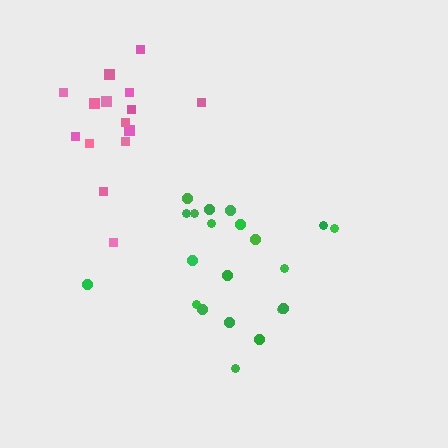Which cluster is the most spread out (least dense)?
Green.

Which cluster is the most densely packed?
Pink.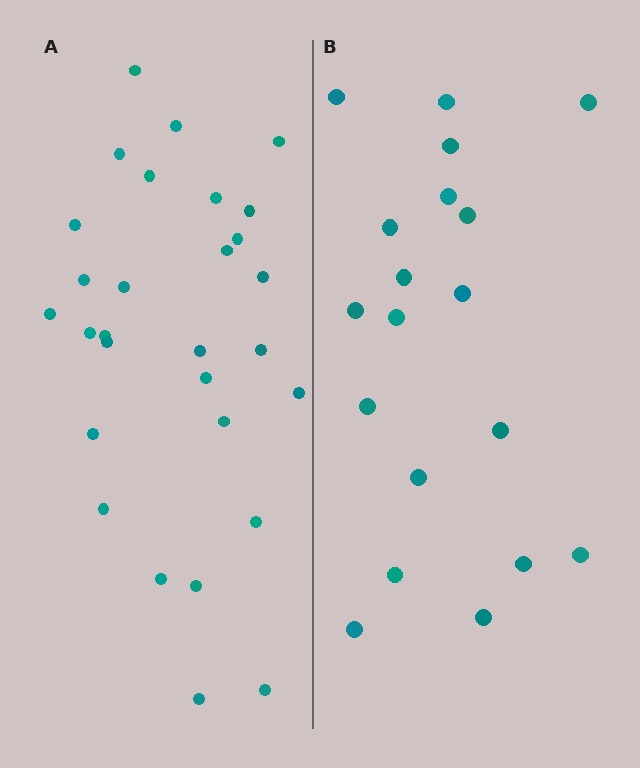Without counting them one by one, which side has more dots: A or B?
Region A (the left region) has more dots.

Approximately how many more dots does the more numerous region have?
Region A has roughly 10 or so more dots than region B.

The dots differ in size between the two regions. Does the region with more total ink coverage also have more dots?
No. Region B has more total ink coverage because its dots are larger, but region A actually contains more individual dots. Total area can be misleading — the number of items is what matters here.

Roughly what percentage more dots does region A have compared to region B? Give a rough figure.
About 55% more.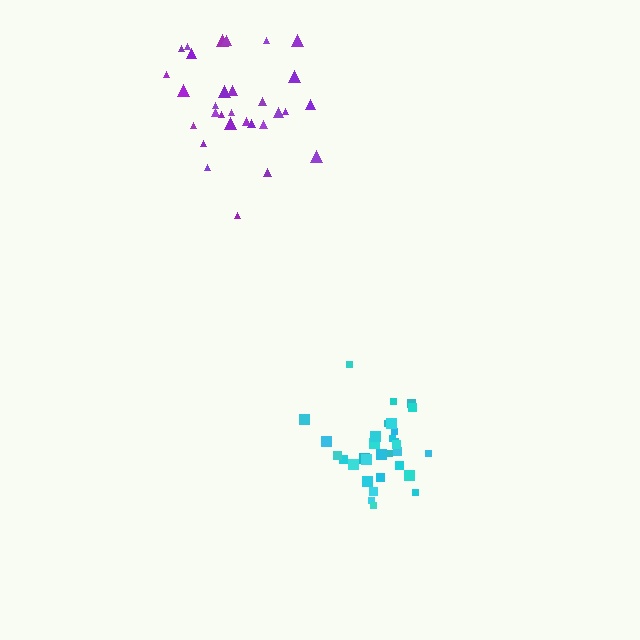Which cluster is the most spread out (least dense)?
Purple.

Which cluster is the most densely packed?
Cyan.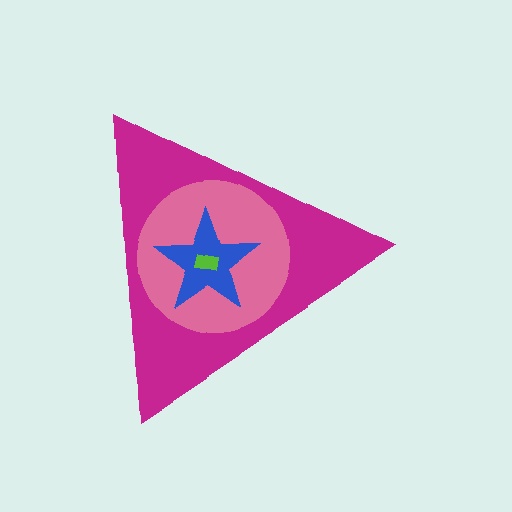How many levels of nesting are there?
4.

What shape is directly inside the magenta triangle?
The pink circle.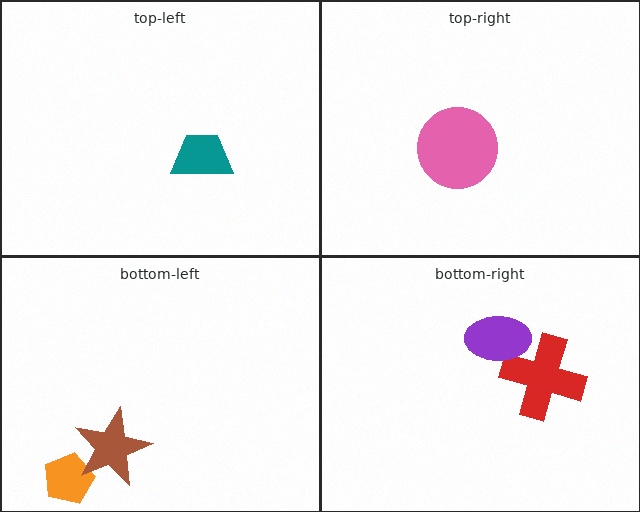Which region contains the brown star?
The bottom-left region.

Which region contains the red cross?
The bottom-right region.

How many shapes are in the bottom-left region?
2.